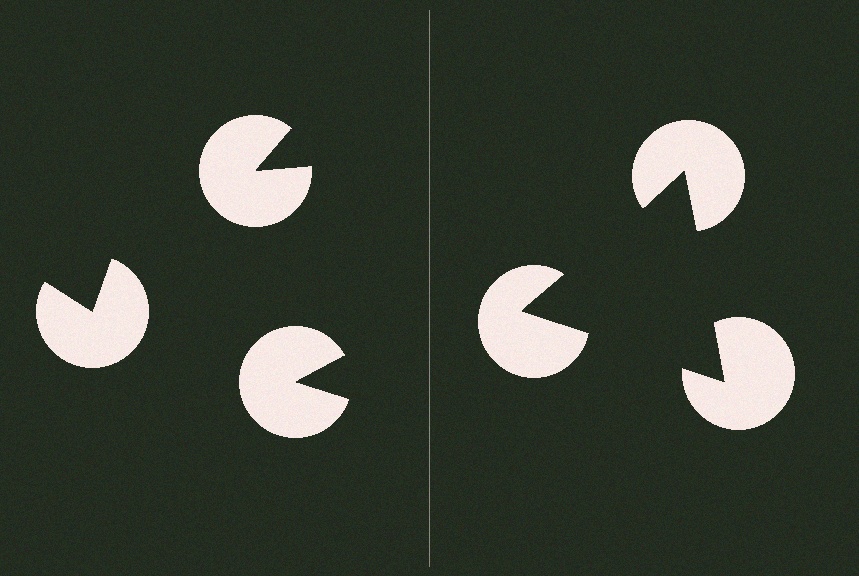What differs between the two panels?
The pac-man discs are positioned identically on both sides; only the wedge orientations differ. On the right they align to a triangle; on the left they are misaligned.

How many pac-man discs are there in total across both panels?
6 — 3 on each side.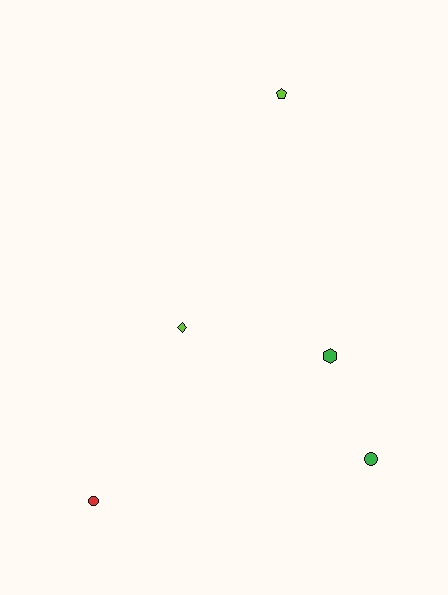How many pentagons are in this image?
There is 1 pentagon.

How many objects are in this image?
There are 5 objects.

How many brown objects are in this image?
There are no brown objects.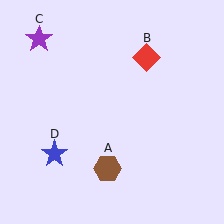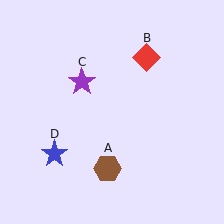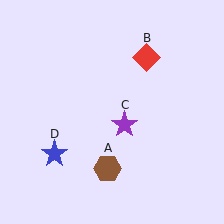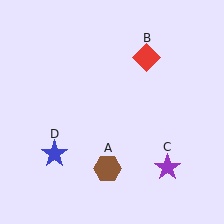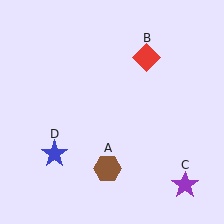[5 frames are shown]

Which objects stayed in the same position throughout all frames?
Brown hexagon (object A) and red diamond (object B) and blue star (object D) remained stationary.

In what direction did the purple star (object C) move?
The purple star (object C) moved down and to the right.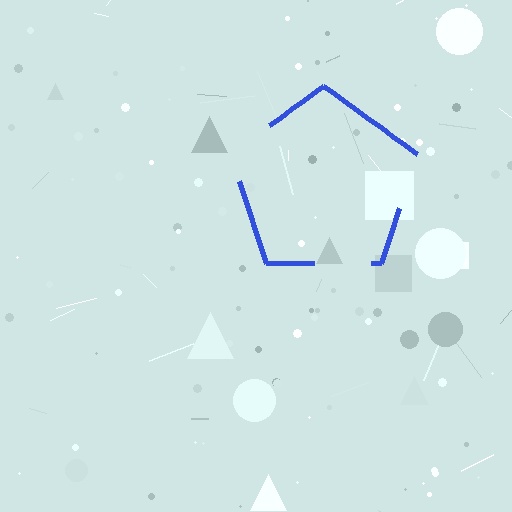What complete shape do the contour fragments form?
The contour fragments form a pentagon.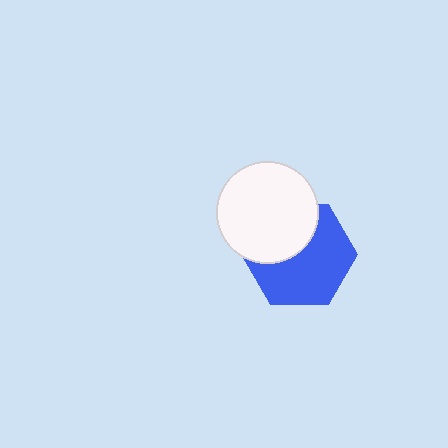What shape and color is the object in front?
The object in front is a white circle.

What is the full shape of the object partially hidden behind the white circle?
The partially hidden object is a blue hexagon.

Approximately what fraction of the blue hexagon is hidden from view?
Roughly 37% of the blue hexagon is hidden behind the white circle.